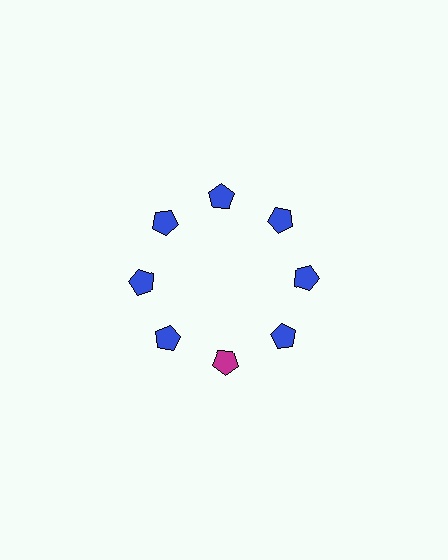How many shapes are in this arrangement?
There are 8 shapes arranged in a ring pattern.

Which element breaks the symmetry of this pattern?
The magenta pentagon at roughly the 6 o'clock position breaks the symmetry. All other shapes are blue pentagons.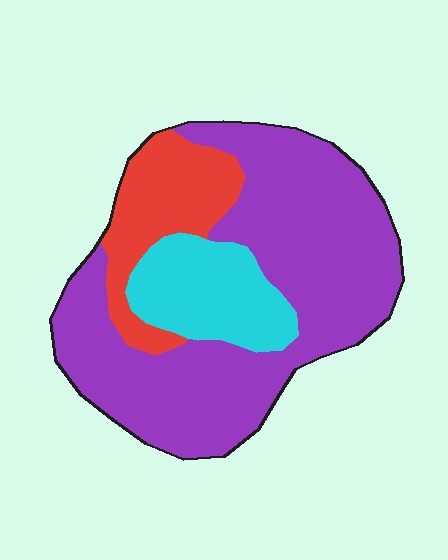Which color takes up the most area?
Purple, at roughly 65%.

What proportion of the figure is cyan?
Cyan covers about 15% of the figure.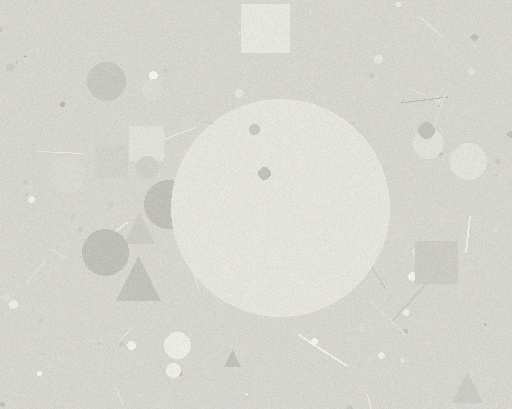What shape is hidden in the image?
A circle is hidden in the image.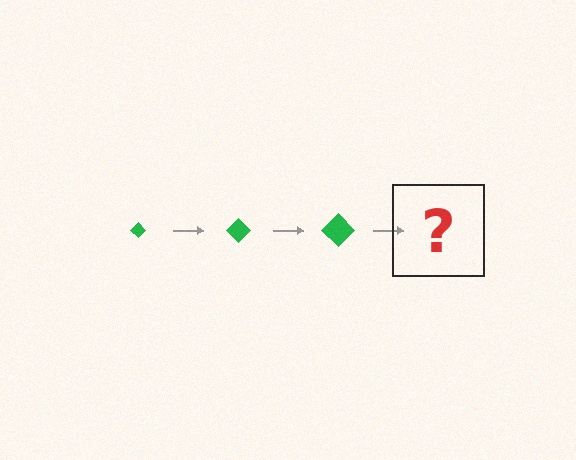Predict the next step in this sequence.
The next step is a green diamond, larger than the previous one.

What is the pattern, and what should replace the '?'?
The pattern is that the diamond gets progressively larger each step. The '?' should be a green diamond, larger than the previous one.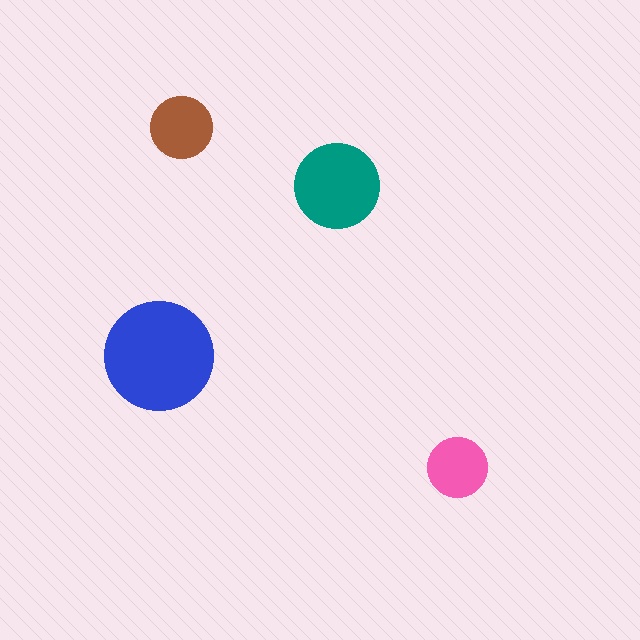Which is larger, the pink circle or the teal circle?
The teal one.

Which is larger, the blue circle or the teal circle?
The blue one.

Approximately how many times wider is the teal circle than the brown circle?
About 1.5 times wider.